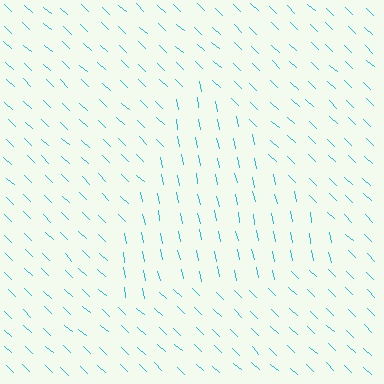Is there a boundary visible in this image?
Yes, there is a texture boundary formed by a change in line orientation.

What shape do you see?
I see a triangle.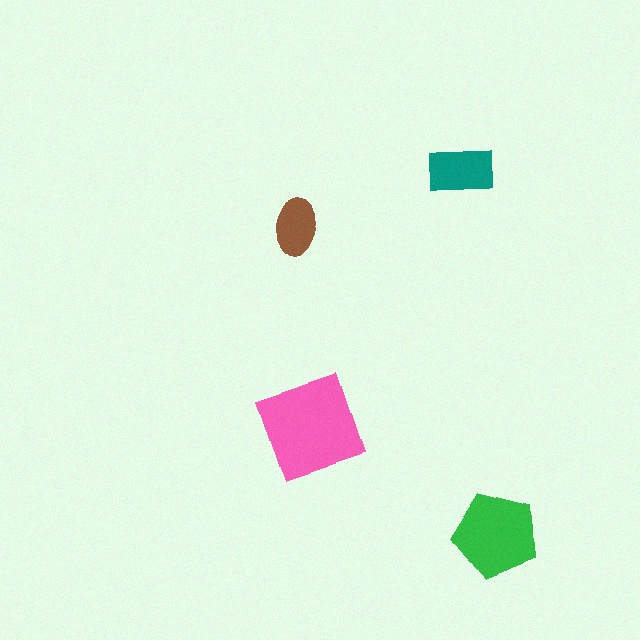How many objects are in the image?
There are 4 objects in the image.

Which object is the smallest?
The brown ellipse.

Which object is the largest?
The pink square.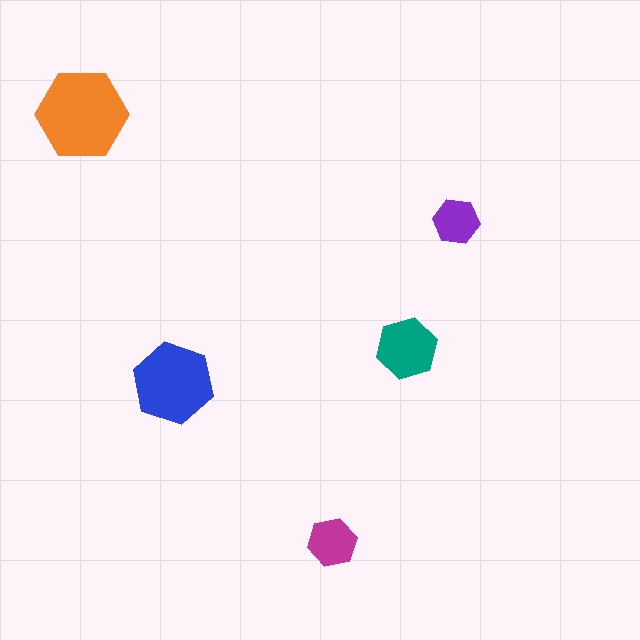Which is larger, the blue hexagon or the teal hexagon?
The blue one.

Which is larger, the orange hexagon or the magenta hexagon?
The orange one.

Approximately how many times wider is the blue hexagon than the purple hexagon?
About 1.5 times wider.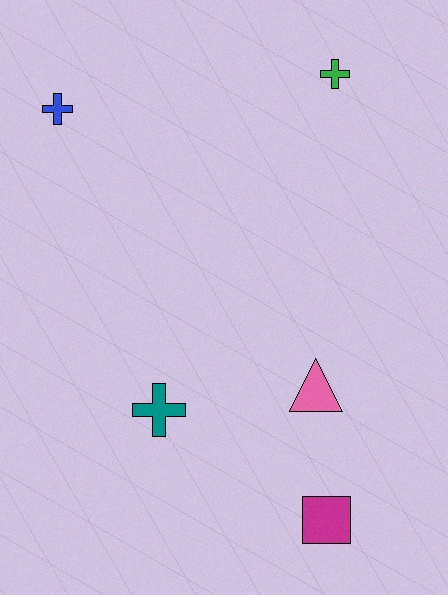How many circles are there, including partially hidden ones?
There are no circles.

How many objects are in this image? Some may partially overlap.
There are 5 objects.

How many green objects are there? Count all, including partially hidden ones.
There is 1 green object.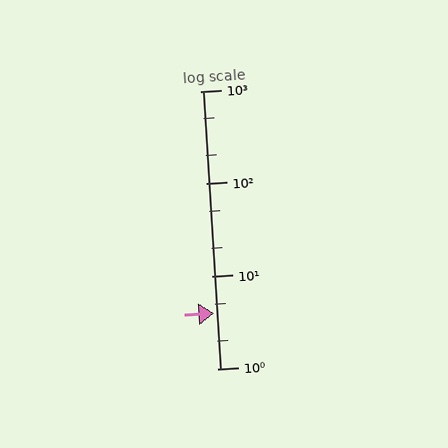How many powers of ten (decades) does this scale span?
The scale spans 3 decades, from 1 to 1000.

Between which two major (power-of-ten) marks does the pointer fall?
The pointer is between 1 and 10.